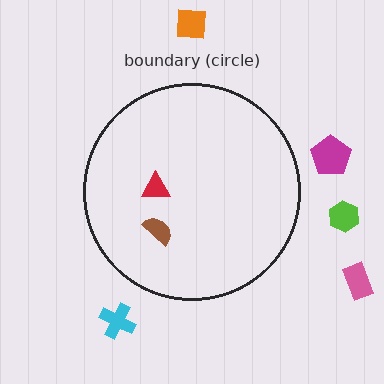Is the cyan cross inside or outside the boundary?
Outside.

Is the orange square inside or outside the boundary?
Outside.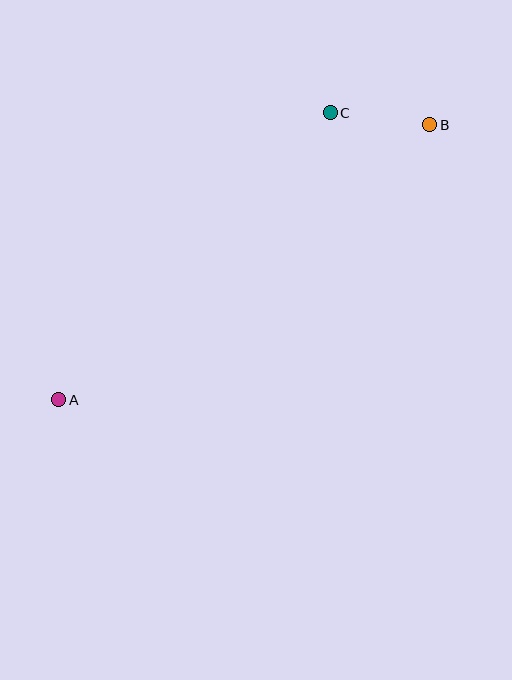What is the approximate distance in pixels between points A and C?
The distance between A and C is approximately 395 pixels.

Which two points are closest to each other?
Points B and C are closest to each other.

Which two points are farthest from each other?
Points A and B are farthest from each other.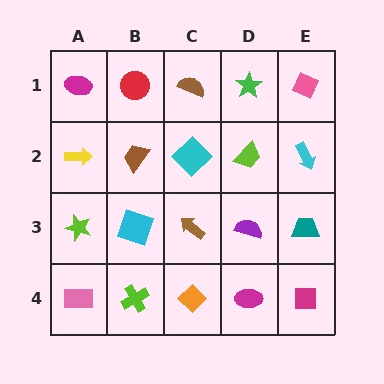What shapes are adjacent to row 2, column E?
A pink diamond (row 1, column E), a teal trapezoid (row 3, column E), a lime trapezoid (row 2, column D).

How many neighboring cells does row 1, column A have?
2.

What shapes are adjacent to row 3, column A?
A yellow arrow (row 2, column A), a pink rectangle (row 4, column A), a cyan square (row 3, column B).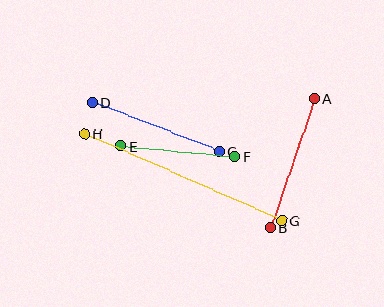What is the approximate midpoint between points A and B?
The midpoint is at approximately (293, 163) pixels.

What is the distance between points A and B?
The distance is approximately 136 pixels.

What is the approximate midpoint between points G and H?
The midpoint is at approximately (183, 177) pixels.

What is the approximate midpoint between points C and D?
The midpoint is at approximately (156, 127) pixels.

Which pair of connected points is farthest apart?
Points G and H are farthest apart.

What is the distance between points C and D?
The distance is approximately 136 pixels.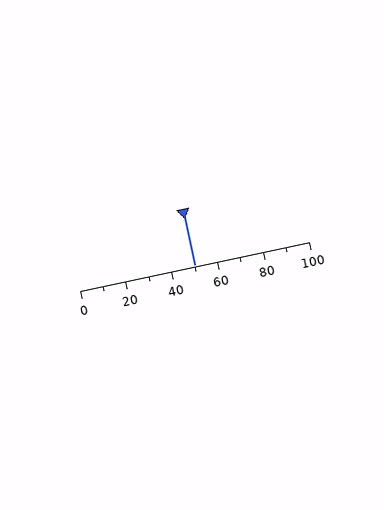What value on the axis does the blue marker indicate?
The marker indicates approximately 50.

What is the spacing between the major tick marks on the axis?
The major ticks are spaced 20 apart.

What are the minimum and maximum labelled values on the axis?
The axis runs from 0 to 100.